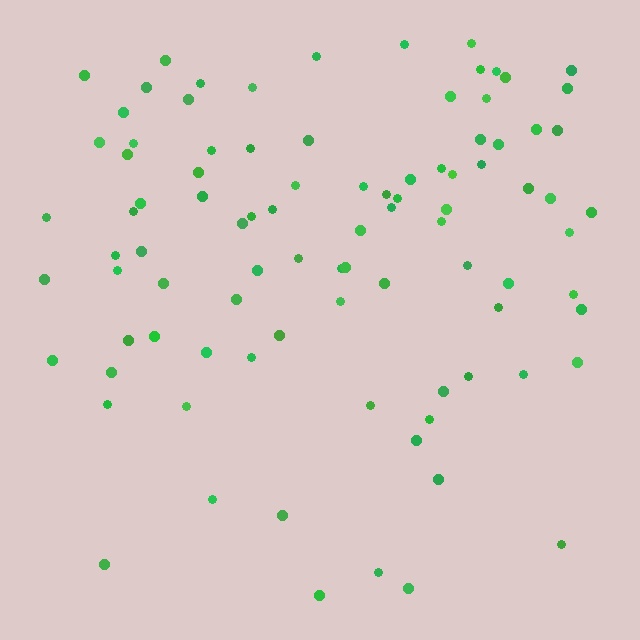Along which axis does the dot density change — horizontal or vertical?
Vertical.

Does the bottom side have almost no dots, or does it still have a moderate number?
Still a moderate number, just noticeably fewer than the top.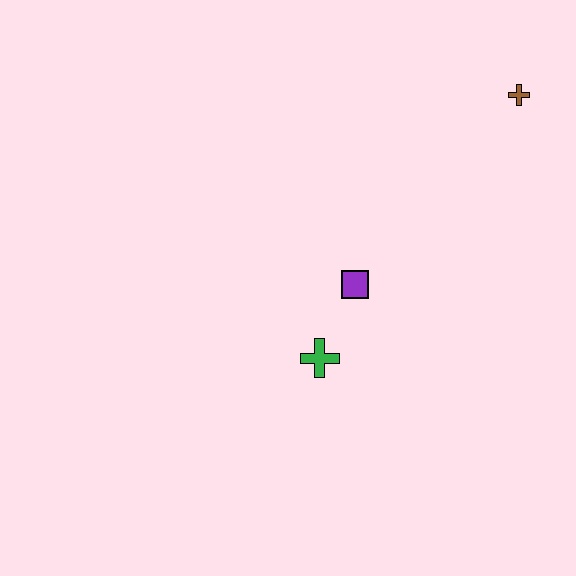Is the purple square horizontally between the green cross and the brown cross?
Yes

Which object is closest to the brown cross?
The purple square is closest to the brown cross.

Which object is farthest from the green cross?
The brown cross is farthest from the green cross.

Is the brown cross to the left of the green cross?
No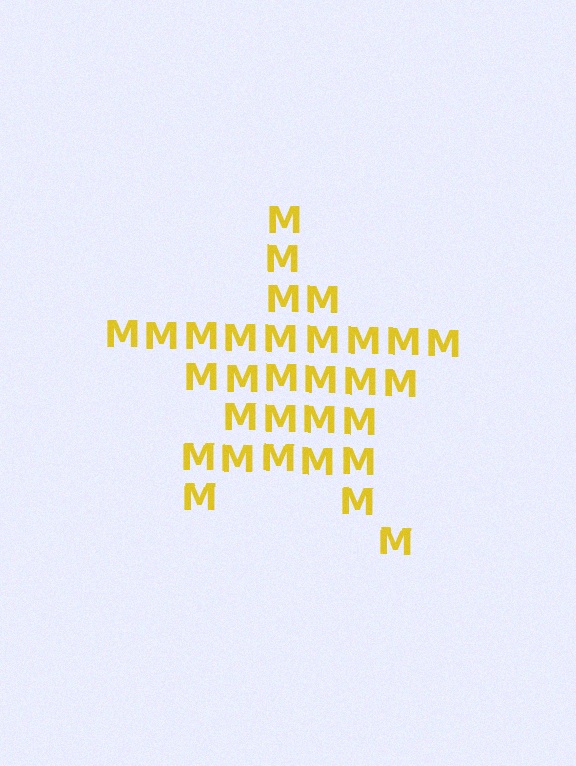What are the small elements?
The small elements are letter M's.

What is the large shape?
The large shape is a star.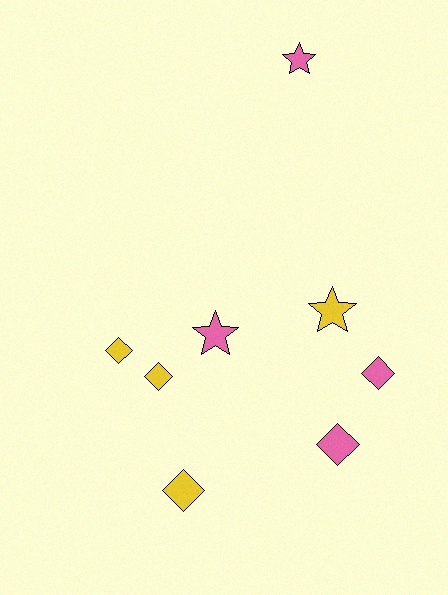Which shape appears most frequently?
Diamond, with 5 objects.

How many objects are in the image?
There are 8 objects.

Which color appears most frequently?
Yellow, with 4 objects.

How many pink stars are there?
There are 2 pink stars.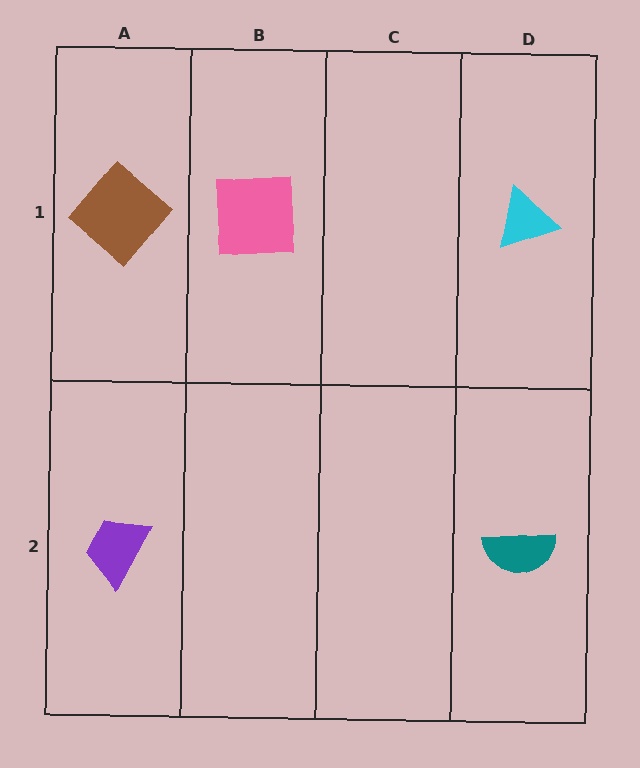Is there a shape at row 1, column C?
No, that cell is empty.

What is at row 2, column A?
A purple trapezoid.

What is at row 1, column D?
A cyan triangle.